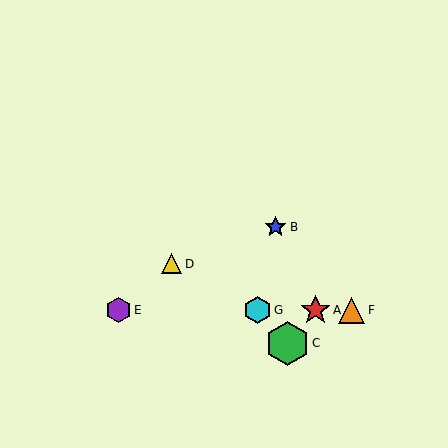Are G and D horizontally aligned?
No, G is at y≈310 and D is at y≈264.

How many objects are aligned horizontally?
4 objects (A, E, F, G) are aligned horizontally.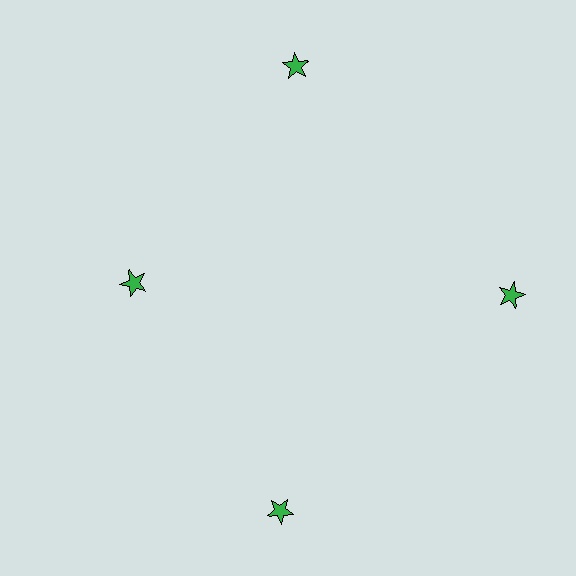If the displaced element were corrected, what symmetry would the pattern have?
It would have 4-fold rotational symmetry — the pattern would map onto itself every 90 degrees.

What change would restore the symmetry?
The symmetry would be restored by moving it outward, back onto the ring so that all 4 stars sit at equal angles and equal distance from the center.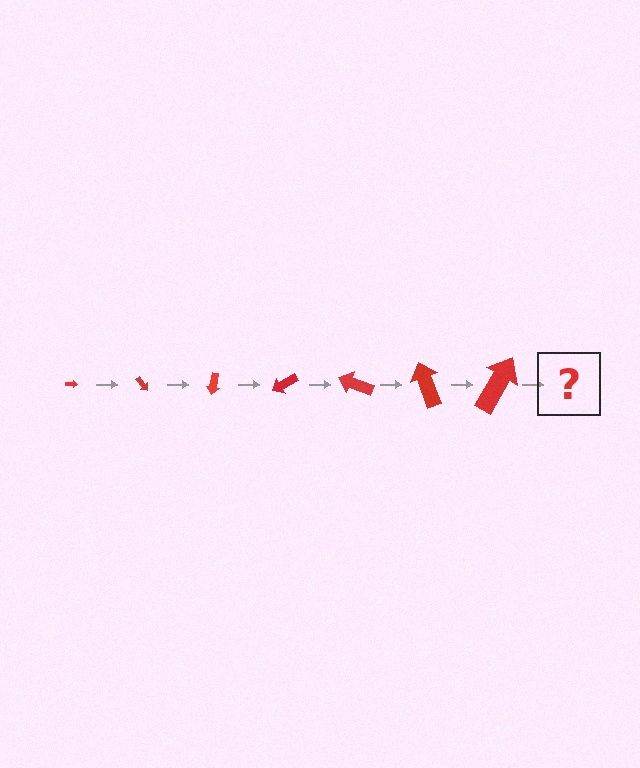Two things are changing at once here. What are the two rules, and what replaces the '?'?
The two rules are that the arrow grows larger each step and it rotates 50 degrees each step. The '?' should be an arrow, larger than the previous one and rotated 350 degrees from the start.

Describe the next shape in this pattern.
It should be an arrow, larger than the previous one and rotated 350 degrees from the start.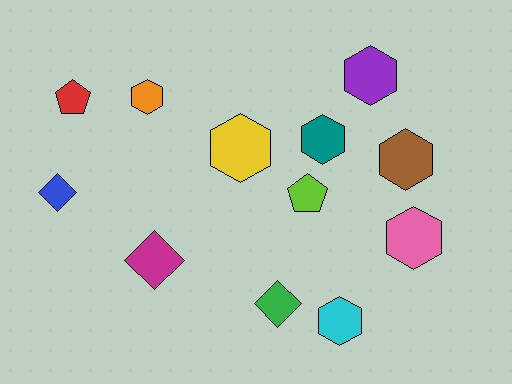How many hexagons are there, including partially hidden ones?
There are 7 hexagons.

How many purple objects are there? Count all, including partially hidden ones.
There is 1 purple object.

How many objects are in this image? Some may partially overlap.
There are 12 objects.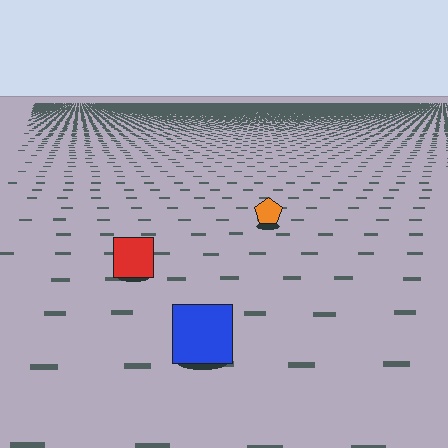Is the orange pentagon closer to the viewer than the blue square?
No. The blue square is closer — you can tell from the texture gradient: the ground texture is coarser near it.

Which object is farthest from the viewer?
The orange pentagon is farthest from the viewer. It appears smaller and the ground texture around it is denser.